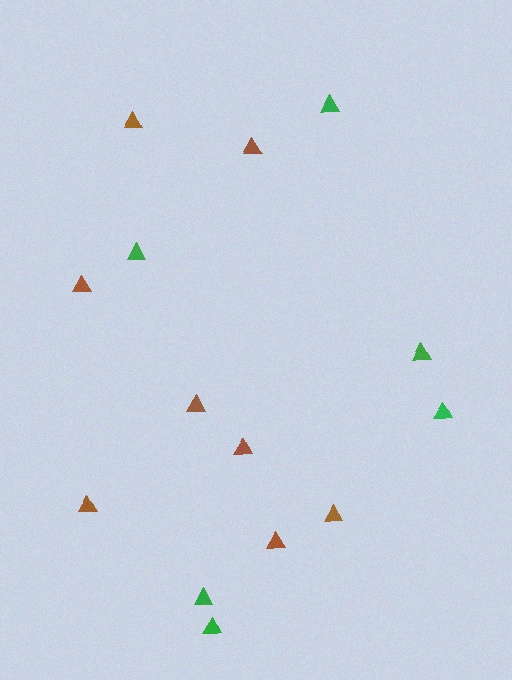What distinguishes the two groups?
There are 2 groups: one group of brown triangles (8) and one group of green triangles (6).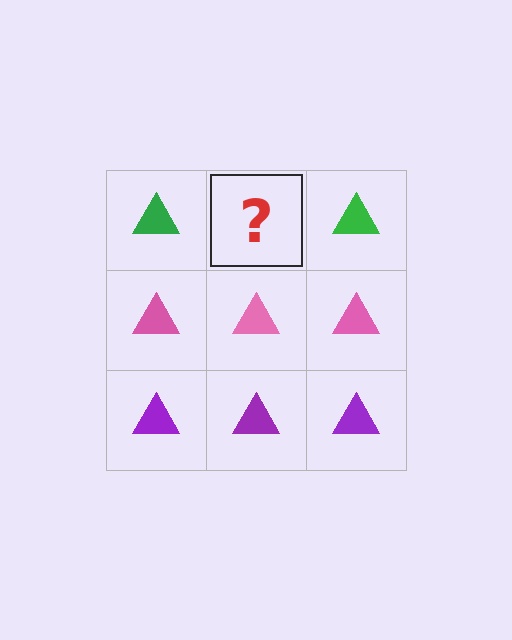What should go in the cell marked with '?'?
The missing cell should contain a green triangle.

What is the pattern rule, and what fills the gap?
The rule is that each row has a consistent color. The gap should be filled with a green triangle.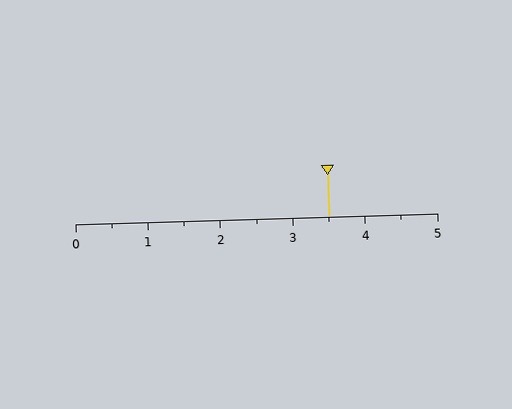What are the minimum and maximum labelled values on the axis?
The axis runs from 0 to 5.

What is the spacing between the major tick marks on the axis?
The major ticks are spaced 1 apart.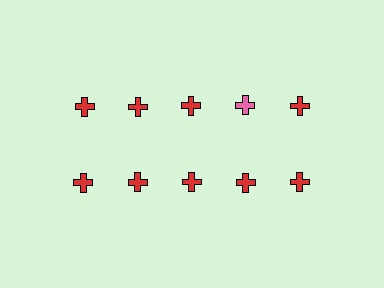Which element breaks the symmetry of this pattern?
The pink cross in the top row, second from right column breaks the symmetry. All other shapes are red crosses.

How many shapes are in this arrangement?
There are 10 shapes arranged in a grid pattern.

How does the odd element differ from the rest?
It has a different color: pink instead of red.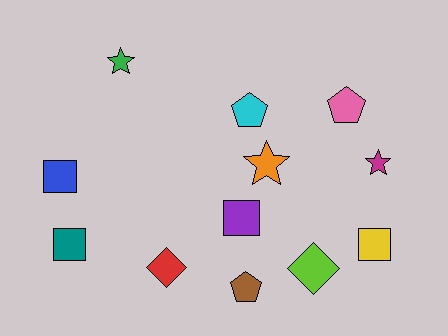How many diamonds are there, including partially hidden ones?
There are 2 diamonds.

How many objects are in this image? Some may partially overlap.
There are 12 objects.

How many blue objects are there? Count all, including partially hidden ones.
There is 1 blue object.